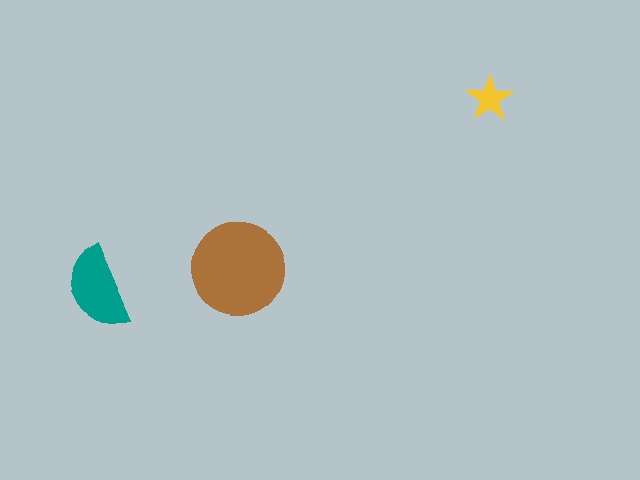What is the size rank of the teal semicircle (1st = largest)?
2nd.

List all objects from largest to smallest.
The brown circle, the teal semicircle, the yellow star.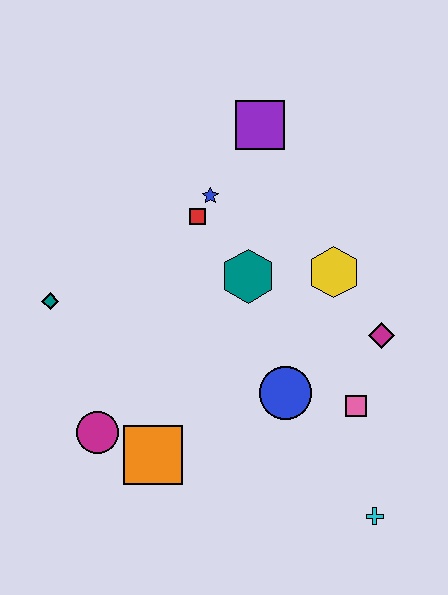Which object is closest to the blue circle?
The pink square is closest to the blue circle.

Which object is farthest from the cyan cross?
The purple square is farthest from the cyan cross.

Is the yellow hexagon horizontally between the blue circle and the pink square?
Yes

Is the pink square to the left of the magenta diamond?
Yes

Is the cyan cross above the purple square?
No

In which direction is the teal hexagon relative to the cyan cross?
The teal hexagon is above the cyan cross.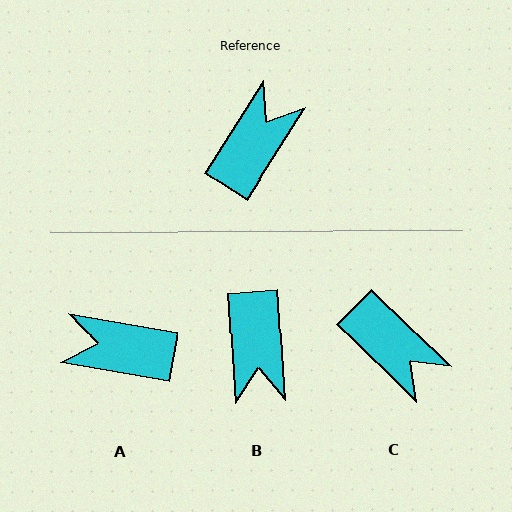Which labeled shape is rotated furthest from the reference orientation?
B, about 144 degrees away.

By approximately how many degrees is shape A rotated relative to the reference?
Approximately 113 degrees counter-clockwise.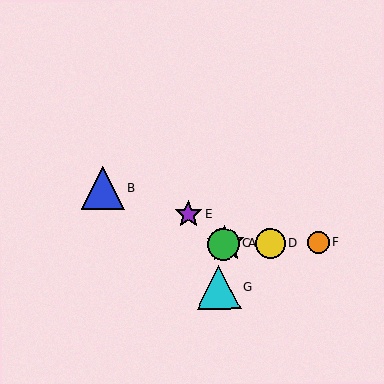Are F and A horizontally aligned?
Yes, both are at y≈243.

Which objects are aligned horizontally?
Objects A, C, D, F are aligned horizontally.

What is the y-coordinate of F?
Object F is at y≈243.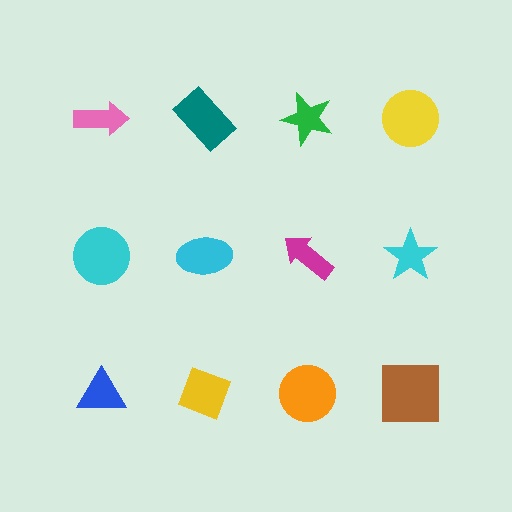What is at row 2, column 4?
A cyan star.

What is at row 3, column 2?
A yellow diamond.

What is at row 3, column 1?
A blue triangle.